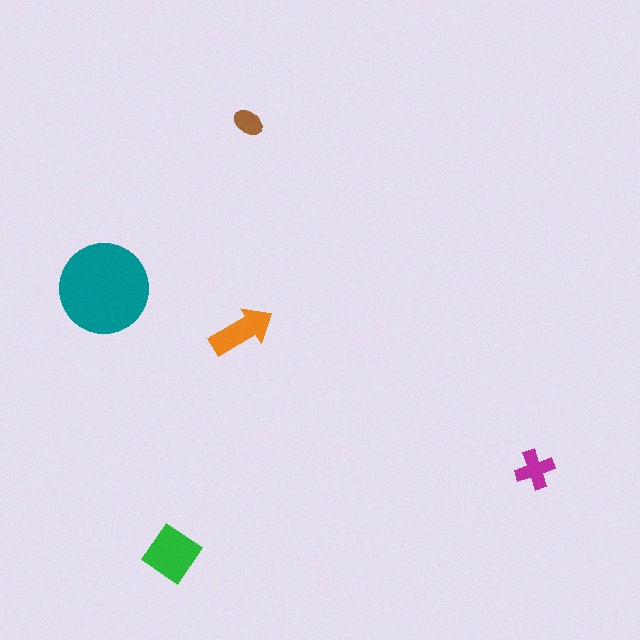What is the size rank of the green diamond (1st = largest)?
2nd.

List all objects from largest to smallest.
The teal circle, the green diamond, the orange arrow, the magenta cross, the brown ellipse.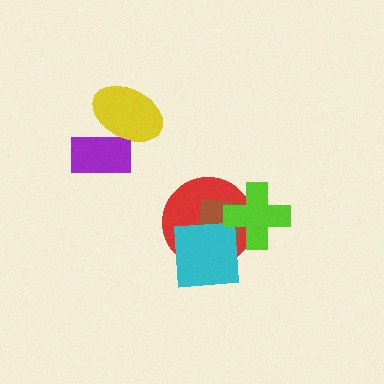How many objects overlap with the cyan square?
3 objects overlap with the cyan square.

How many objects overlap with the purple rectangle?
1 object overlaps with the purple rectangle.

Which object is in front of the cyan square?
The lime cross is in front of the cyan square.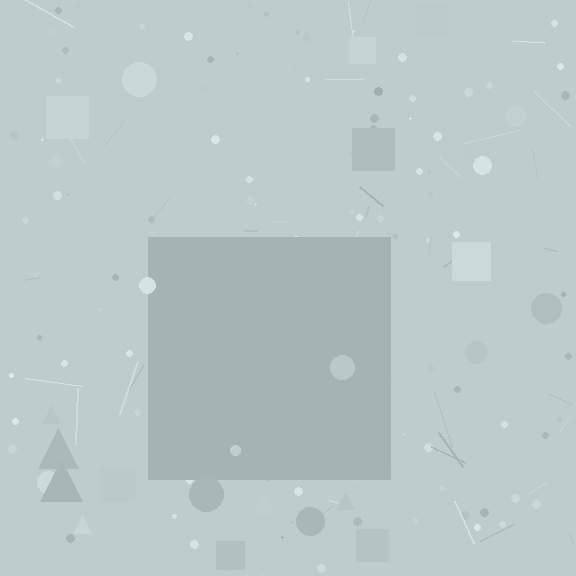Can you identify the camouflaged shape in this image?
The camouflaged shape is a square.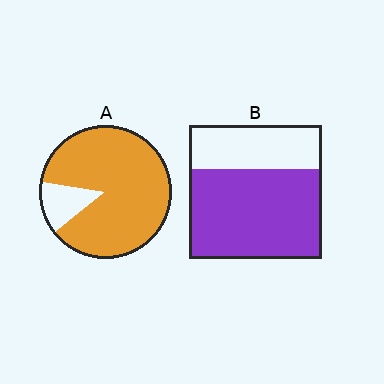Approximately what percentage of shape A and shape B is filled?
A is approximately 85% and B is approximately 65%.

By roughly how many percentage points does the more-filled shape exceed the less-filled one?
By roughly 20 percentage points (A over B).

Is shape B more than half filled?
Yes.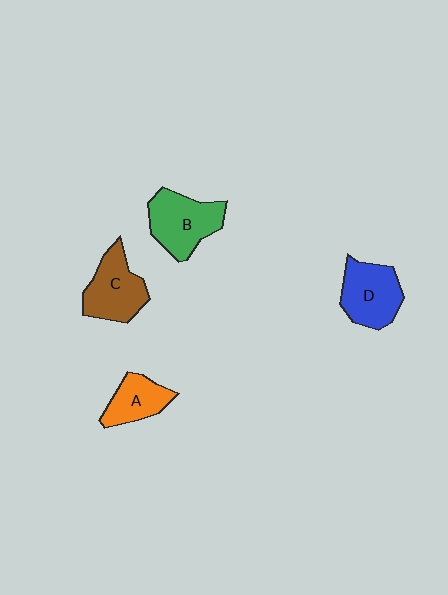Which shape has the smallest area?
Shape A (orange).